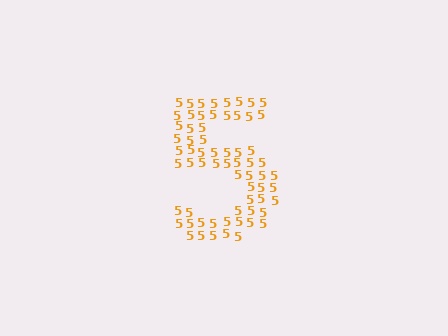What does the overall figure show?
The overall figure shows the digit 5.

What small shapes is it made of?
It is made of small digit 5's.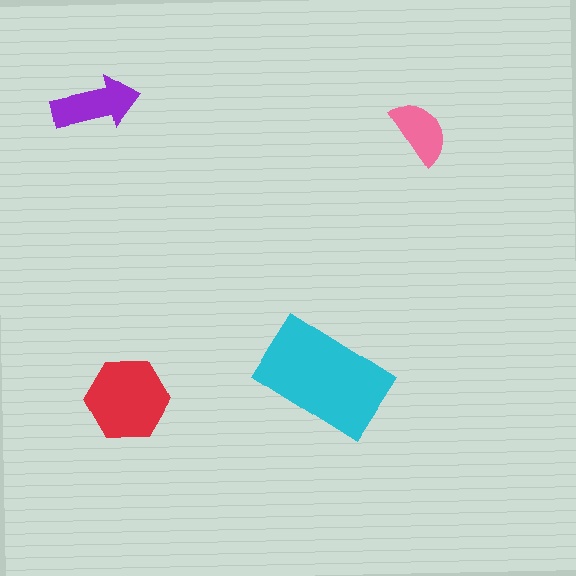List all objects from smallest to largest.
The pink semicircle, the purple arrow, the red hexagon, the cyan rectangle.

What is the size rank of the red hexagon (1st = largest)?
2nd.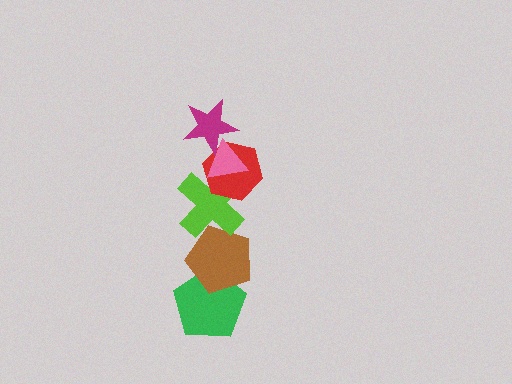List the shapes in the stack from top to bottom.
From top to bottom: the magenta star, the pink triangle, the red hexagon, the lime cross, the brown pentagon, the green pentagon.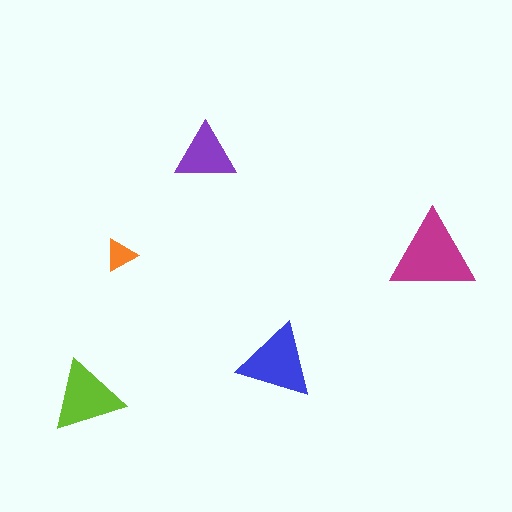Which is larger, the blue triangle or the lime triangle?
The blue one.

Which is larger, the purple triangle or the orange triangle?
The purple one.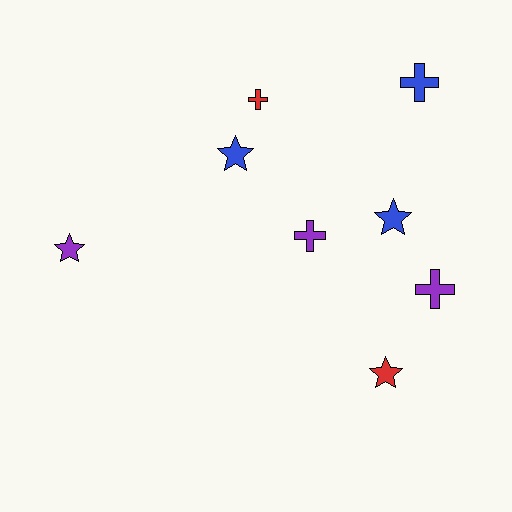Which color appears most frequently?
Purple, with 3 objects.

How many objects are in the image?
There are 8 objects.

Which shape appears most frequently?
Cross, with 4 objects.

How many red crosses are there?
There is 1 red cross.